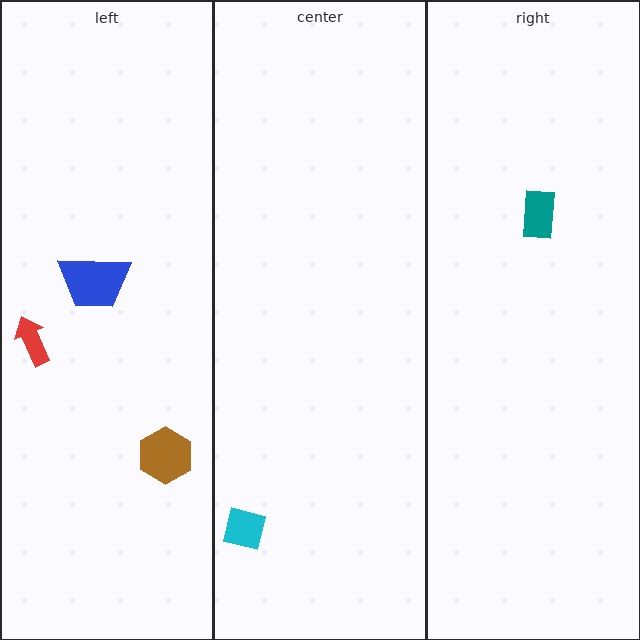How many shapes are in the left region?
3.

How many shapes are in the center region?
1.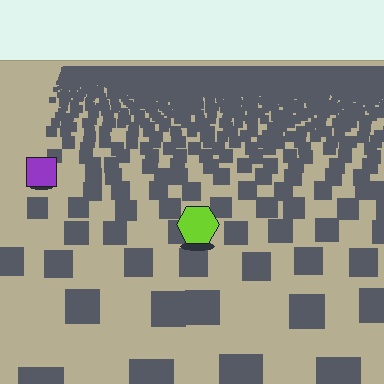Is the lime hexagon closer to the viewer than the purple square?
Yes. The lime hexagon is closer — you can tell from the texture gradient: the ground texture is coarser near it.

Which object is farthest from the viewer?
The purple square is farthest from the viewer. It appears smaller and the ground texture around it is denser.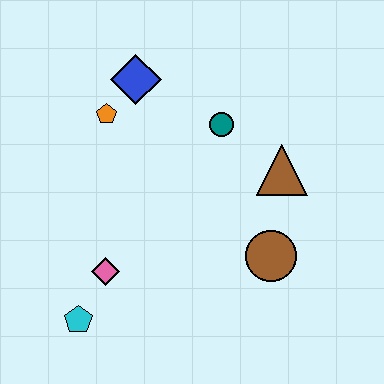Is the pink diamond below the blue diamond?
Yes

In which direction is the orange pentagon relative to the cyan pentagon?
The orange pentagon is above the cyan pentagon.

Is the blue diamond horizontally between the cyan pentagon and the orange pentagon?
No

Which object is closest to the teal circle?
The brown triangle is closest to the teal circle.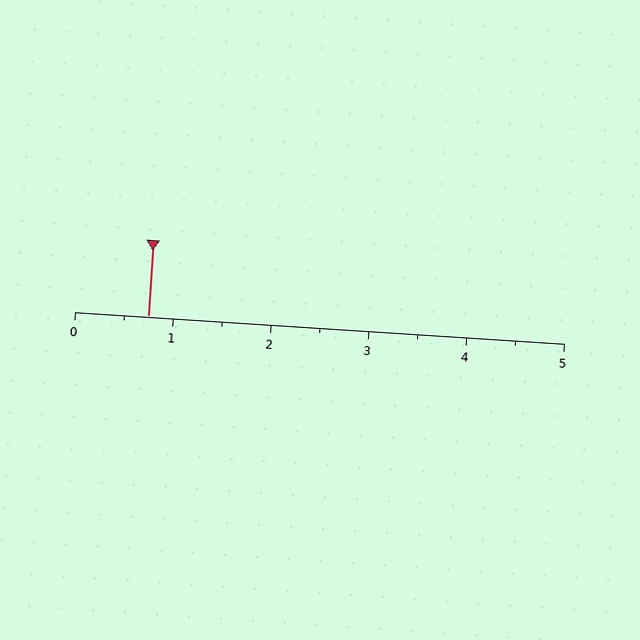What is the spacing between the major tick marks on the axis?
The major ticks are spaced 1 apart.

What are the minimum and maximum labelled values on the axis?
The axis runs from 0 to 5.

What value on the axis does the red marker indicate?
The marker indicates approximately 0.8.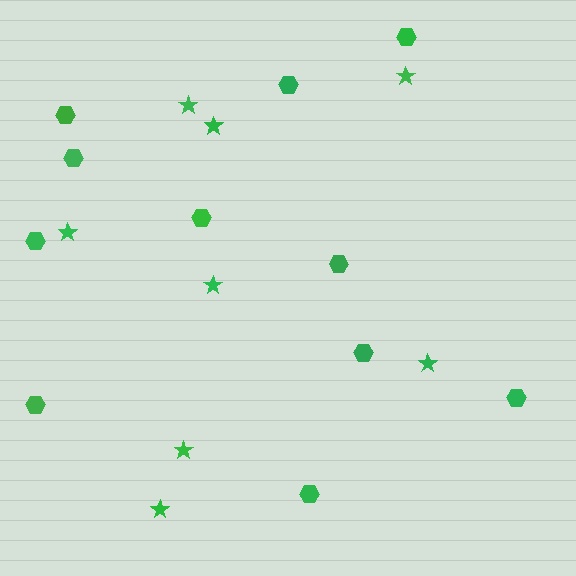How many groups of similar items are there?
There are 2 groups: one group of stars (8) and one group of hexagons (11).